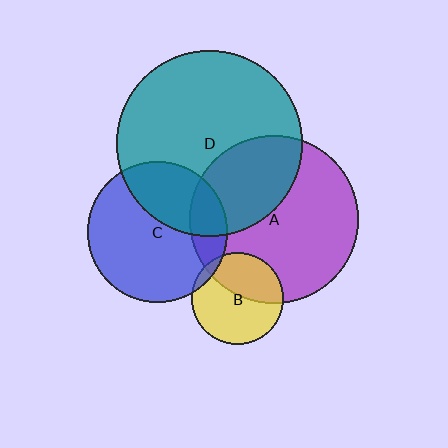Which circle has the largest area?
Circle D (teal).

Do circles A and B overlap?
Yes.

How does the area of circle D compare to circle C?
Approximately 1.8 times.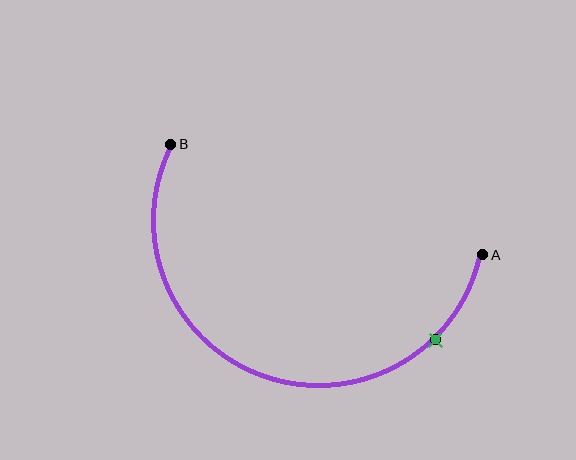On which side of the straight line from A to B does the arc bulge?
The arc bulges below the straight line connecting A and B.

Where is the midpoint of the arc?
The arc midpoint is the point on the curve farthest from the straight line joining A and B. It sits below that line.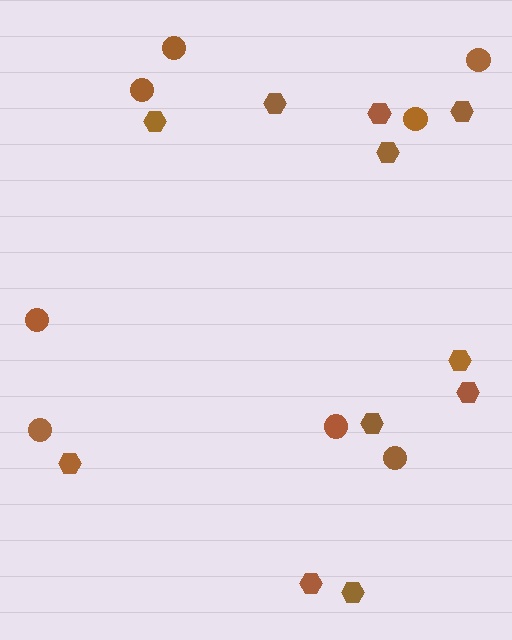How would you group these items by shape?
There are 2 groups: one group of hexagons (11) and one group of circles (8).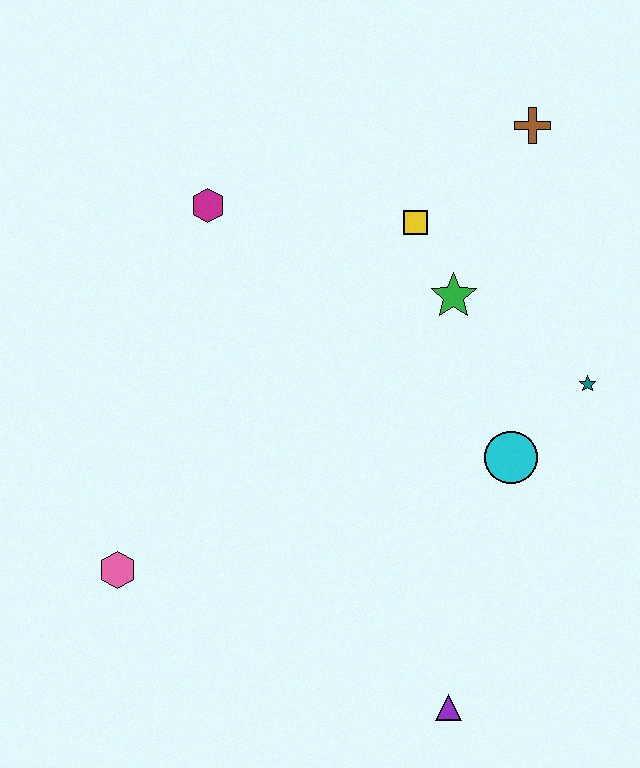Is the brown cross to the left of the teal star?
Yes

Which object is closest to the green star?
The yellow square is closest to the green star.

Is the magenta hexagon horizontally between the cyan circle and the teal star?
No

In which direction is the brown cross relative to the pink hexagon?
The brown cross is above the pink hexagon.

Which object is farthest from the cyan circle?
The pink hexagon is farthest from the cyan circle.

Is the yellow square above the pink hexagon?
Yes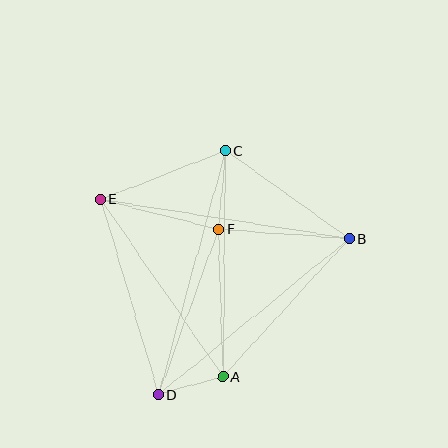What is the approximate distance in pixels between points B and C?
The distance between B and C is approximately 152 pixels.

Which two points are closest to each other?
Points A and D are closest to each other.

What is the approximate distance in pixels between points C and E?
The distance between C and E is approximately 134 pixels.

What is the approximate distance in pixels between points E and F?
The distance between E and F is approximately 122 pixels.